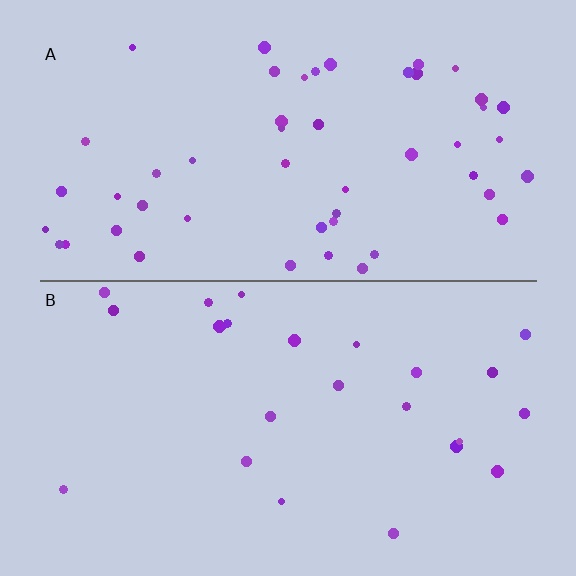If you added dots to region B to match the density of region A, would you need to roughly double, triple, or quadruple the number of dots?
Approximately double.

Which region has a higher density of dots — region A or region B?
A (the top).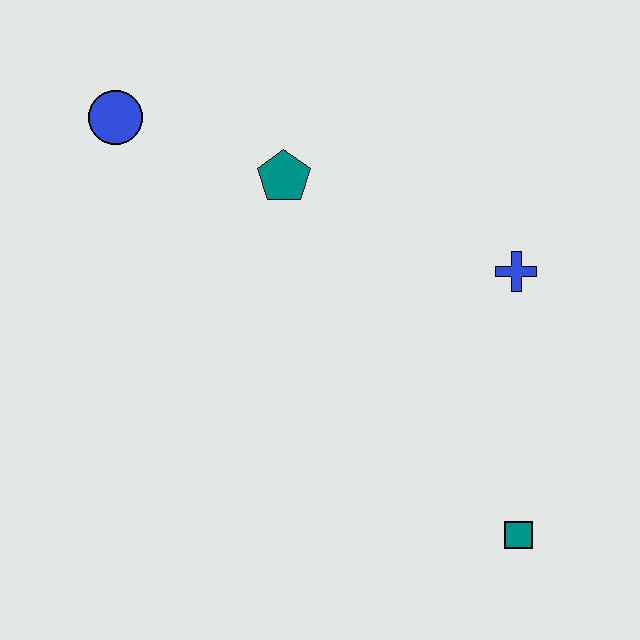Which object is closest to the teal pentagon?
The blue circle is closest to the teal pentagon.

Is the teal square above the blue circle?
No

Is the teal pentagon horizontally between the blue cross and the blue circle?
Yes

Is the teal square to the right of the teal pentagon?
Yes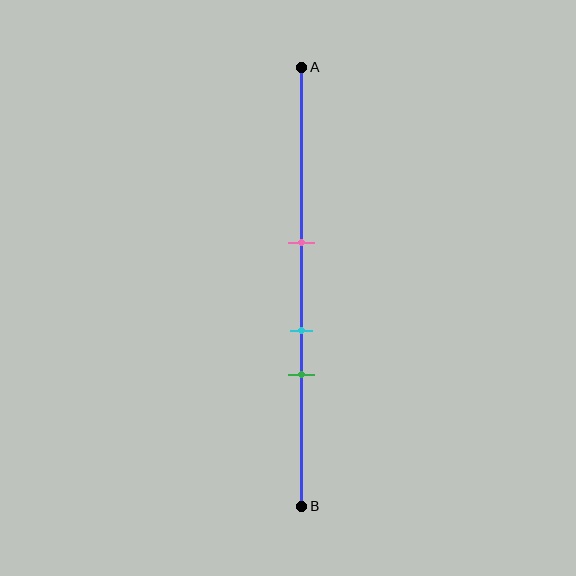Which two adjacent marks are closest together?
The cyan and green marks are the closest adjacent pair.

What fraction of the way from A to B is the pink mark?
The pink mark is approximately 40% (0.4) of the way from A to B.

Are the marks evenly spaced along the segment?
Yes, the marks are approximately evenly spaced.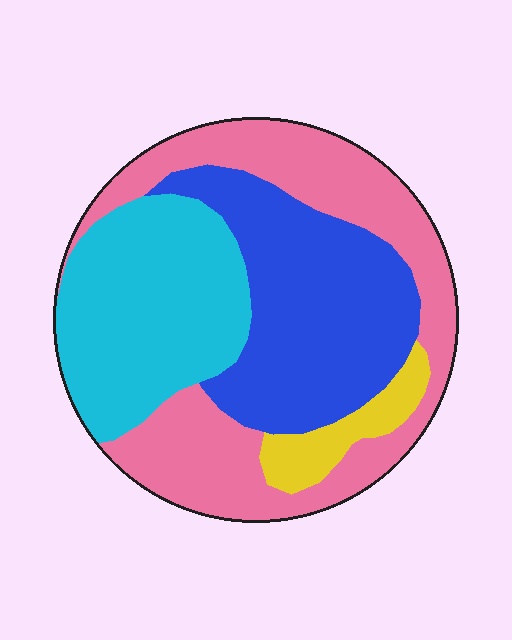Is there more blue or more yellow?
Blue.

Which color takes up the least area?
Yellow, at roughly 5%.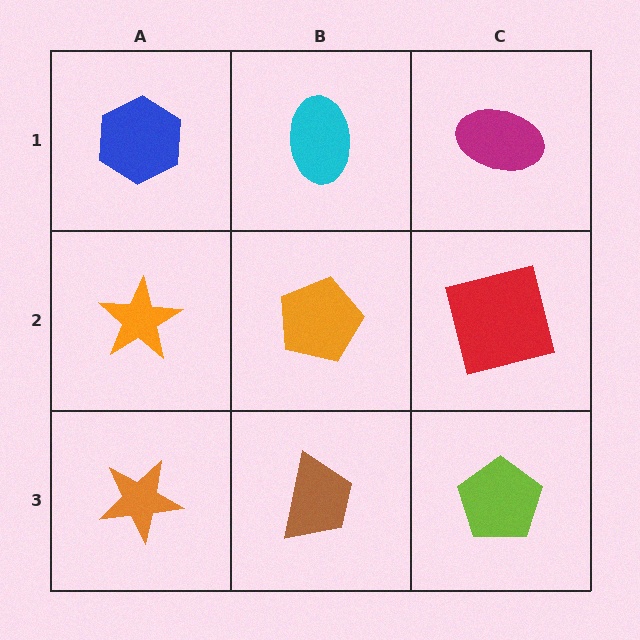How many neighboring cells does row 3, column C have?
2.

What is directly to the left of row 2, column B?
An orange star.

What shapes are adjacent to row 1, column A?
An orange star (row 2, column A), a cyan ellipse (row 1, column B).